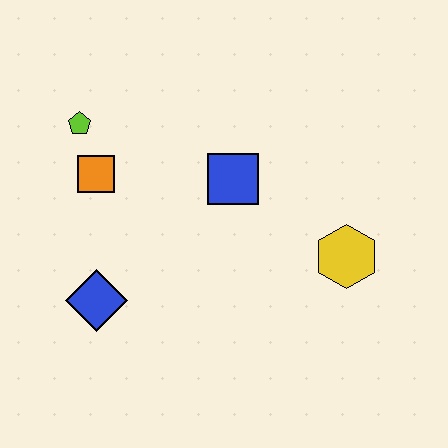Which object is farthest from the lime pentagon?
The yellow hexagon is farthest from the lime pentagon.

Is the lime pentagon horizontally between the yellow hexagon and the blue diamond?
No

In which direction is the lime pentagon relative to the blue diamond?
The lime pentagon is above the blue diamond.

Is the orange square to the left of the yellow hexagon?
Yes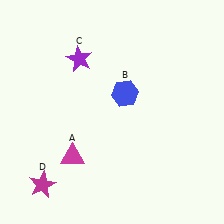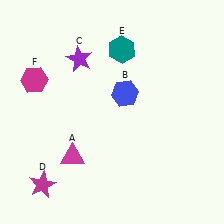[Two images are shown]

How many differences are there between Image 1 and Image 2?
There are 2 differences between the two images.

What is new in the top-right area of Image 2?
A teal hexagon (E) was added in the top-right area of Image 2.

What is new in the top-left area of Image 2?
A magenta hexagon (F) was added in the top-left area of Image 2.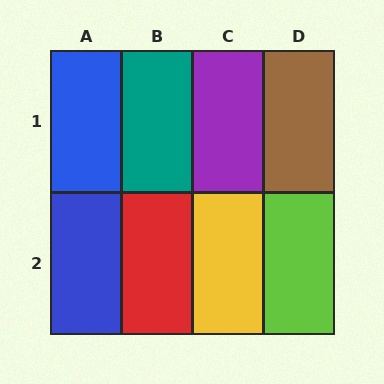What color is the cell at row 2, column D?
Lime.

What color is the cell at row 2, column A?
Blue.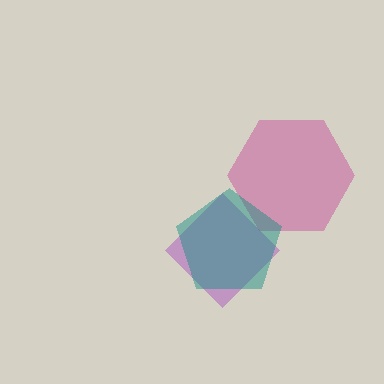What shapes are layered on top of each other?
The layered shapes are: a magenta hexagon, a purple diamond, a teal pentagon.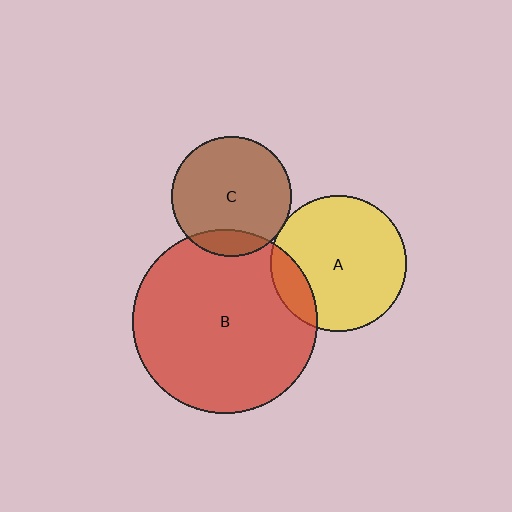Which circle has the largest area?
Circle B (red).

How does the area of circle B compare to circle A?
Approximately 1.8 times.